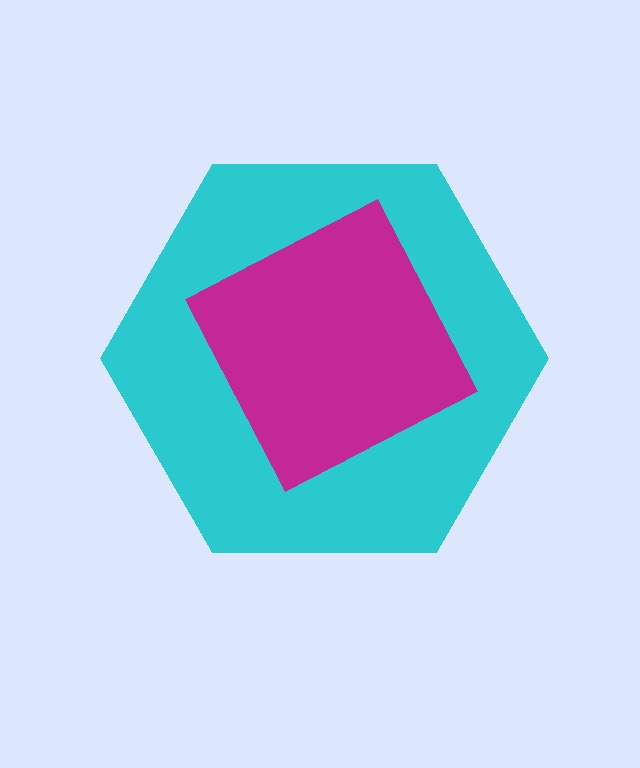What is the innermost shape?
The magenta diamond.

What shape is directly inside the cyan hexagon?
The magenta diamond.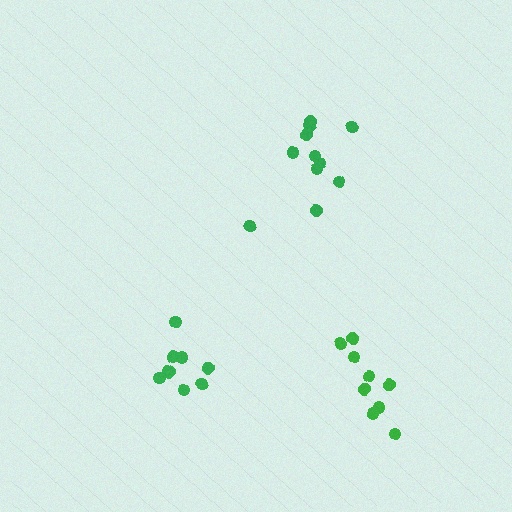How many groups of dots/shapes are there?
There are 3 groups.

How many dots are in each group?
Group 1: 12 dots, Group 2: 9 dots, Group 3: 9 dots (30 total).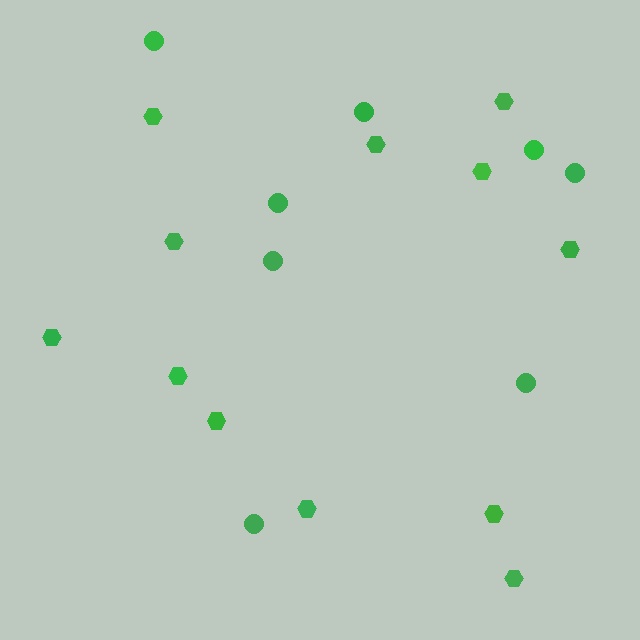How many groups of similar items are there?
There are 2 groups: one group of hexagons (12) and one group of circles (8).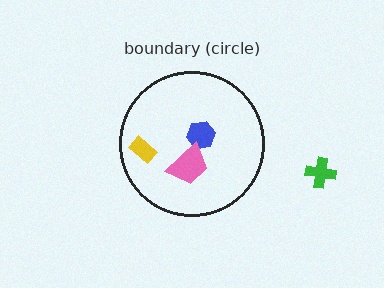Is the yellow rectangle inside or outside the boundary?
Inside.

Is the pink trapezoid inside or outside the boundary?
Inside.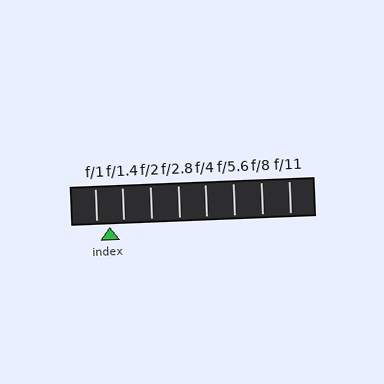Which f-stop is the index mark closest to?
The index mark is closest to f/1.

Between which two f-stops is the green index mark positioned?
The index mark is between f/1 and f/1.4.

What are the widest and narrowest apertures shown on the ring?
The widest aperture shown is f/1 and the narrowest is f/11.